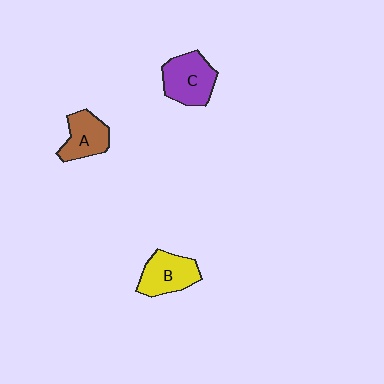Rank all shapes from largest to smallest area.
From largest to smallest: C (purple), B (yellow), A (brown).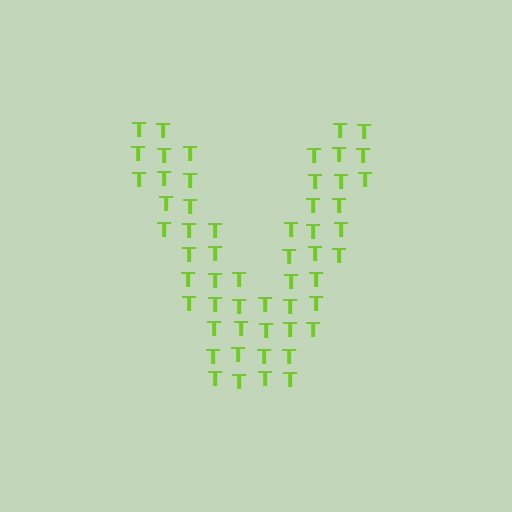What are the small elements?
The small elements are letter T's.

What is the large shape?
The large shape is the letter V.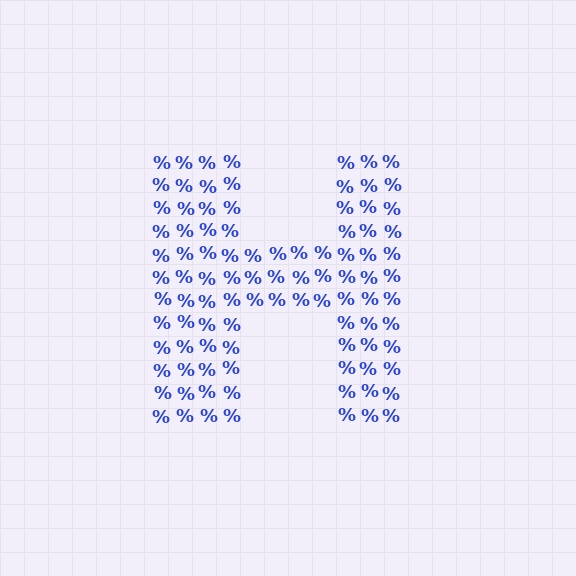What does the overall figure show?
The overall figure shows the letter H.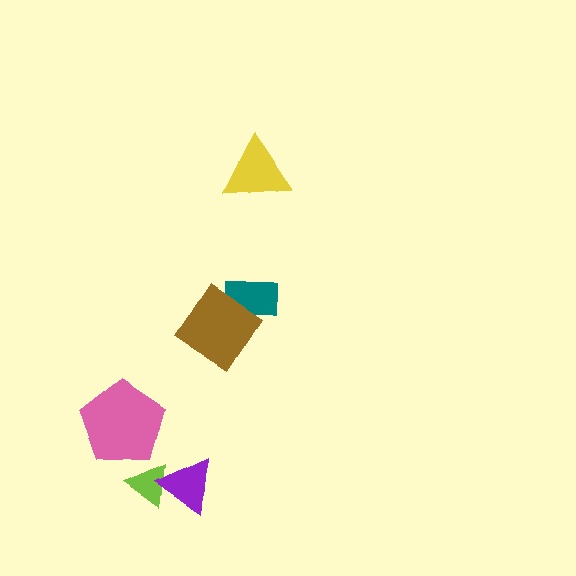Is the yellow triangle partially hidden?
No, no other shape covers it.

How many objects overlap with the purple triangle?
1 object overlaps with the purple triangle.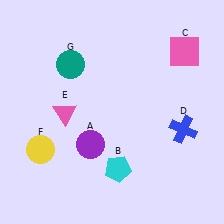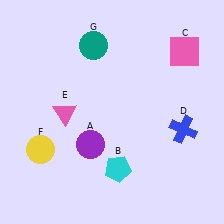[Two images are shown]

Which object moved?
The teal circle (G) moved right.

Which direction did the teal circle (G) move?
The teal circle (G) moved right.